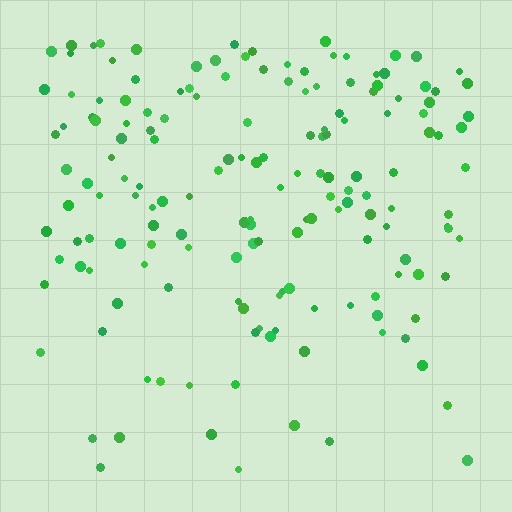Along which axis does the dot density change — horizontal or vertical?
Vertical.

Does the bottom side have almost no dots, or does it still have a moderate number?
Still a moderate number, just noticeably fewer than the top.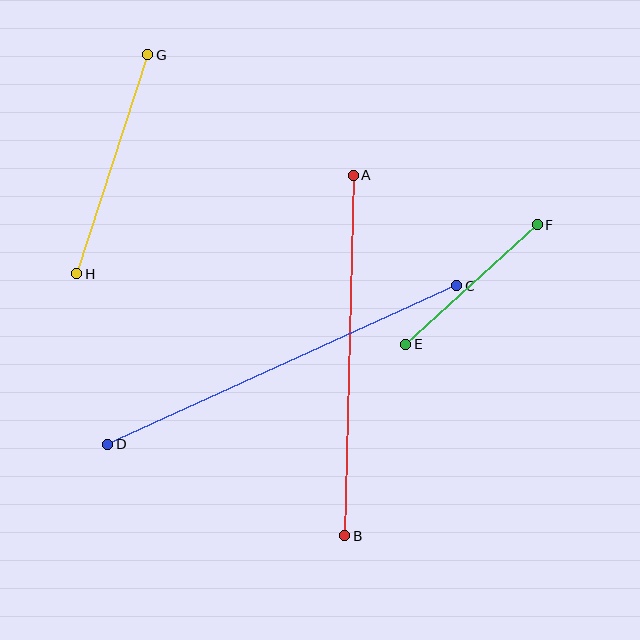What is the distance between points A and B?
The distance is approximately 361 pixels.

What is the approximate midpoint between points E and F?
The midpoint is at approximately (471, 285) pixels.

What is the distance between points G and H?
The distance is approximately 230 pixels.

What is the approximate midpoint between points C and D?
The midpoint is at approximately (282, 365) pixels.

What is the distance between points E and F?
The distance is approximately 178 pixels.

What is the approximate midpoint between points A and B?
The midpoint is at approximately (349, 356) pixels.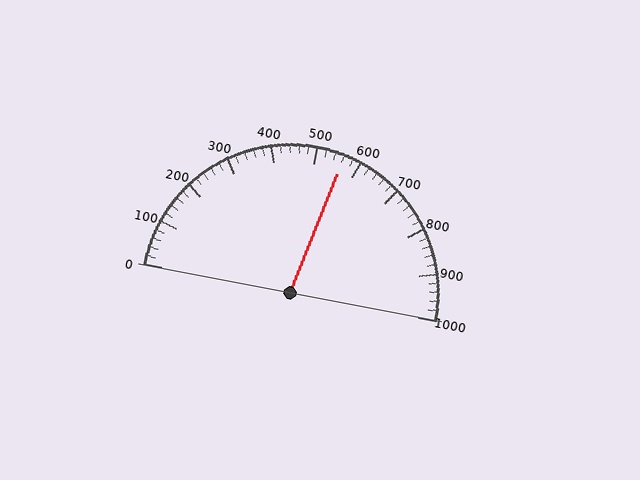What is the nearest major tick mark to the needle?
The nearest major tick mark is 600.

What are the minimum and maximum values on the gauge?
The gauge ranges from 0 to 1000.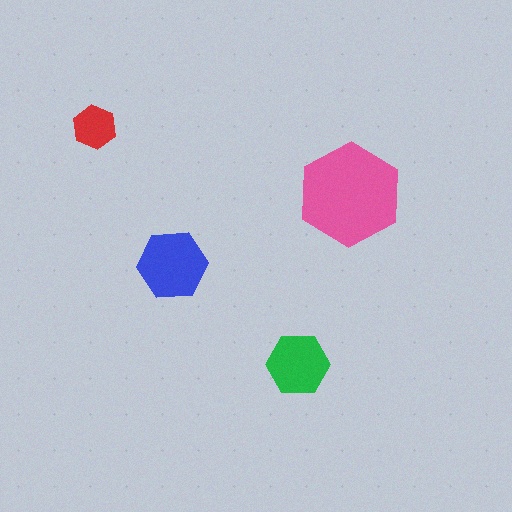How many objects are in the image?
There are 4 objects in the image.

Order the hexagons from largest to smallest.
the pink one, the blue one, the green one, the red one.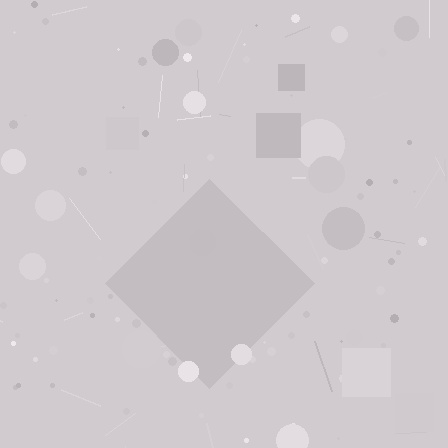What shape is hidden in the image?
A diamond is hidden in the image.